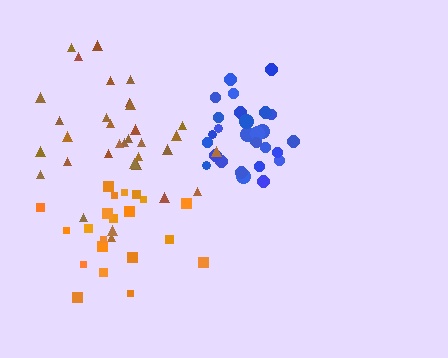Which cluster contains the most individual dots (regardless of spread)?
Brown (33).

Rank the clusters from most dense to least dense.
blue, orange, brown.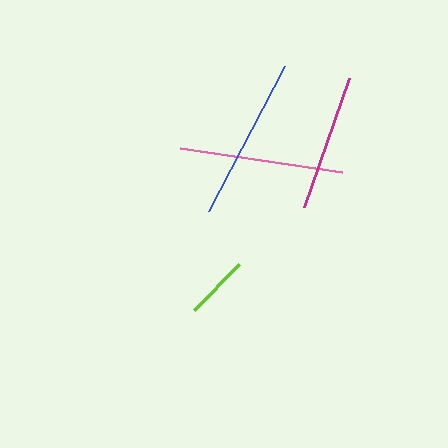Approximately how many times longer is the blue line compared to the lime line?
The blue line is approximately 2.5 times the length of the lime line.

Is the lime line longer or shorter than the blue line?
The blue line is longer than the lime line.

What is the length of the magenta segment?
The magenta segment is approximately 137 pixels long.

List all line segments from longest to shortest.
From longest to shortest: pink, blue, magenta, lime.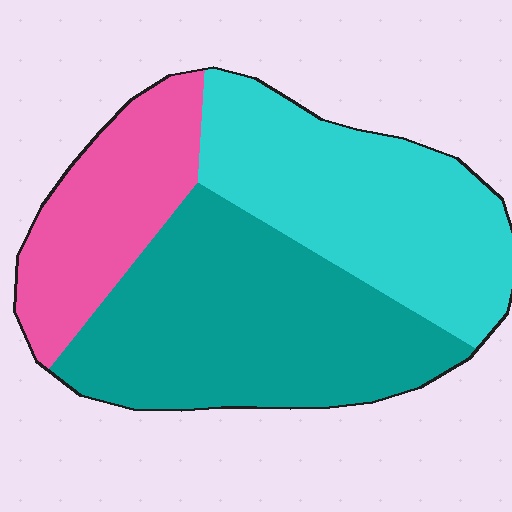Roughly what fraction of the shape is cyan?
Cyan covers roughly 35% of the shape.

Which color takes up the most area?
Teal, at roughly 45%.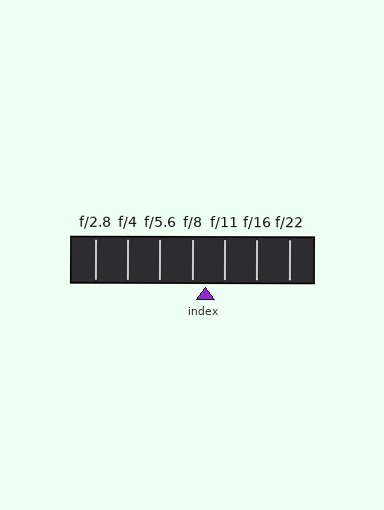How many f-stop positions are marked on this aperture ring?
There are 7 f-stop positions marked.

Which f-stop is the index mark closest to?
The index mark is closest to f/8.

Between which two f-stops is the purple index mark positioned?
The index mark is between f/8 and f/11.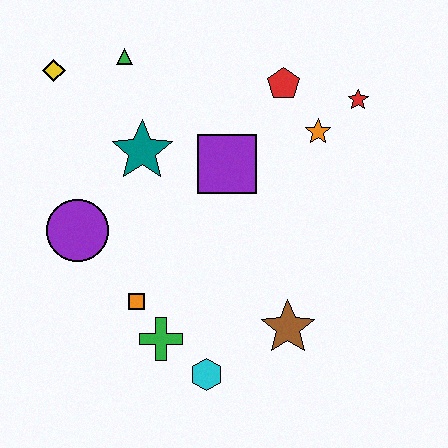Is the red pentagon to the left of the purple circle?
No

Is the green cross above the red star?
No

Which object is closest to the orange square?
The green cross is closest to the orange square.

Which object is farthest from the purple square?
The cyan hexagon is farthest from the purple square.